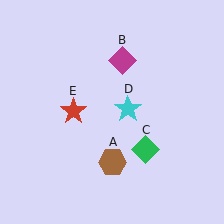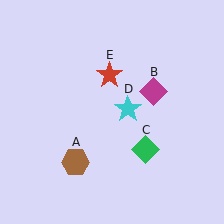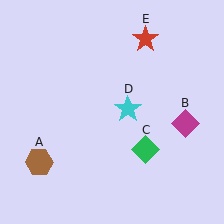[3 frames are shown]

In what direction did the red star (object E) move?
The red star (object E) moved up and to the right.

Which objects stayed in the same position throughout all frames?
Green diamond (object C) and cyan star (object D) remained stationary.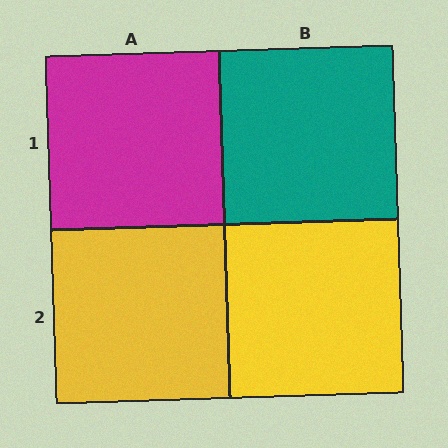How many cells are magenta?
1 cell is magenta.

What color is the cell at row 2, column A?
Yellow.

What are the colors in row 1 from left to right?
Magenta, teal.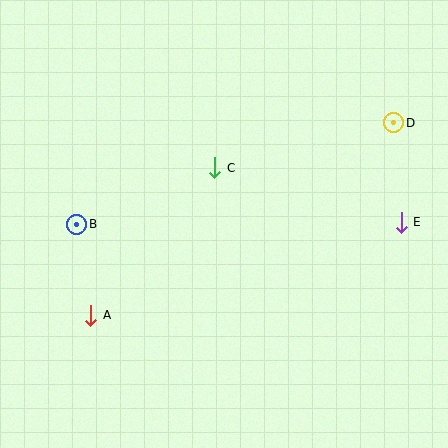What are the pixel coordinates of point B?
Point B is at (77, 224).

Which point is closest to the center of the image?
Point C at (215, 168) is closest to the center.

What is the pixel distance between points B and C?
The distance between B and C is 149 pixels.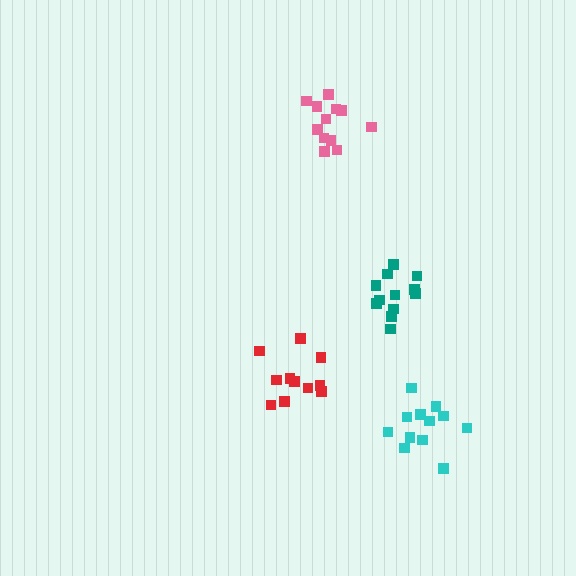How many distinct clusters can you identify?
There are 4 distinct clusters.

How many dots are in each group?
Group 1: 12 dots, Group 2: 12 dots, Group 3: 11 dots, Group 4: 12 dots (47 total).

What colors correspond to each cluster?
The clusters are colored: pink, teal, red, cyan.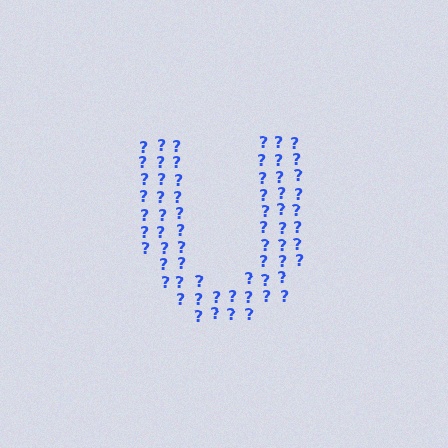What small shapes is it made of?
It is made of small question marks.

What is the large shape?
The large shape is the letter U.